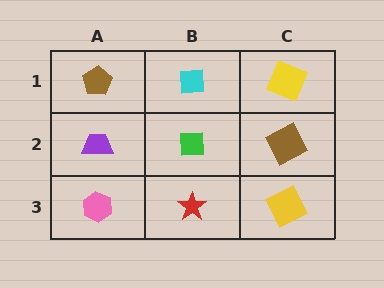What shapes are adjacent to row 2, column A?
A brown pentagon (row 1, column A), a pink hexagon (row 3, column A), a green square (row 2, column B).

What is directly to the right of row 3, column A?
A red star.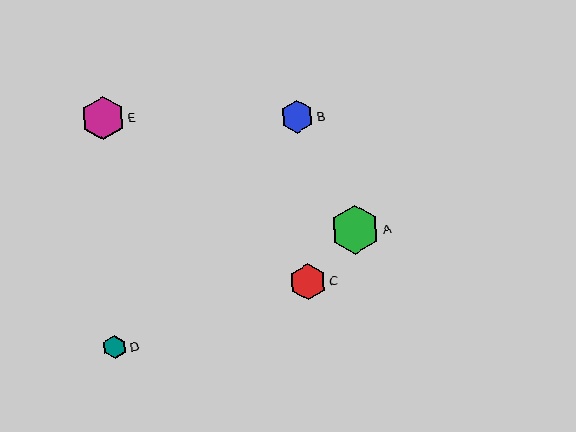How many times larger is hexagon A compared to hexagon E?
Hexagon A is approximately 1.1 times the size of hexagon E.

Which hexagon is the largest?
Hexagon A is the largest with a size of approximately 48 pixels.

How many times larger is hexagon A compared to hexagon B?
Hexagon A is approximately 1.4 times the size of hexagon B.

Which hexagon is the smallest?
Hexagon D is the smallest with a size of approximately 24 pixels.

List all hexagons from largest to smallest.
From largest to smallest: A, E, C, B, D.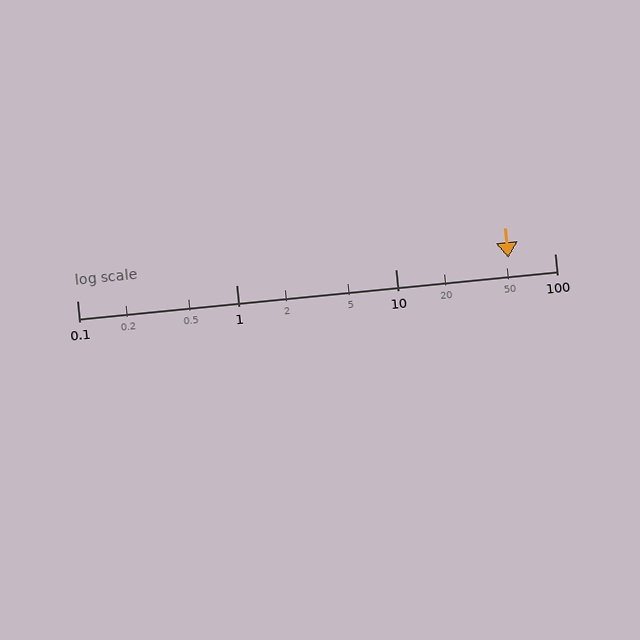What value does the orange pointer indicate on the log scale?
The pointer indicates approximately 51.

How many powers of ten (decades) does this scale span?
The scale spans 3 decades, from 0.1 to 100.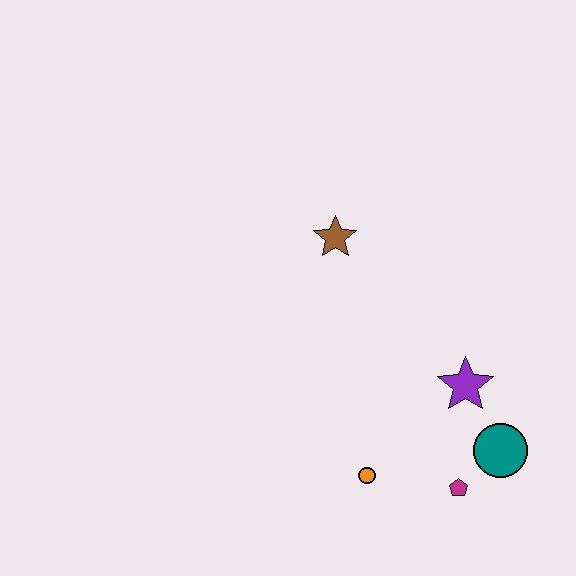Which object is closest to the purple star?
The teal circle is closest to the purple star.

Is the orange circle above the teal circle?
No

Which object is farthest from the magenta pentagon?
The brown star is farthest from the magenta pentagon.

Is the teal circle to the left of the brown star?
No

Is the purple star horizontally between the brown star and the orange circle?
No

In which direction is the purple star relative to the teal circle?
The purple star is above the teal circle.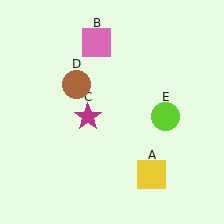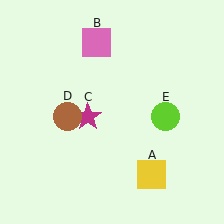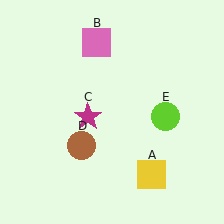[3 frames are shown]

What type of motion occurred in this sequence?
The brown circle (object D) rotated counterclockwise around the center of the scene.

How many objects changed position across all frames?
1 object changed position: brown circle (object D).